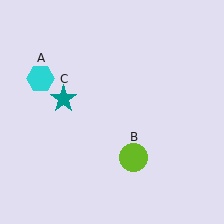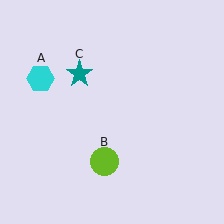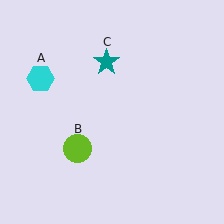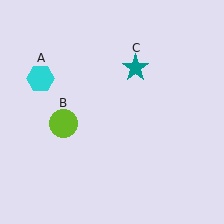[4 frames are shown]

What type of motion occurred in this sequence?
The lime circle (object B), teal star (object C) rotated clockwise around the center of the scene.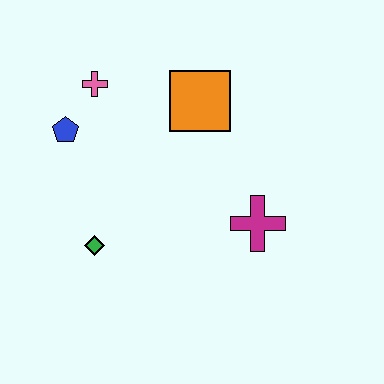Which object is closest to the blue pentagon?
The pink cross is closest to the blue pentagon.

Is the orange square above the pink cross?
No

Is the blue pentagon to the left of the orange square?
Yes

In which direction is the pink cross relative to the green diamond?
The pink cross is above the green diamond.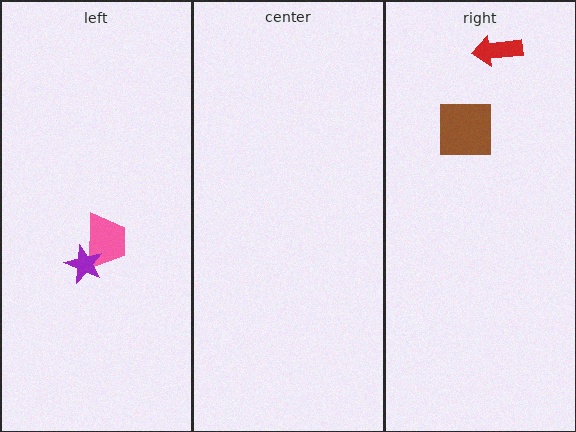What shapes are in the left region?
The pink trapezoid, the purple star.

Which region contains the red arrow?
The right region.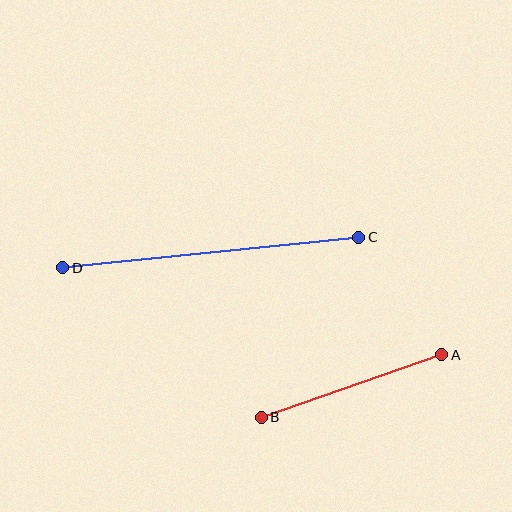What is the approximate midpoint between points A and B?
The midpoint is at approximately (351, 386) pixels.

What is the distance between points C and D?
The distance is approximately 297 pixels.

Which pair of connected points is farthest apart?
Points C and D are farthest apart.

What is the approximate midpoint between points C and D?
The midpoint is at approximately (211, 252) pixels.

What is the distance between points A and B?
The distance is approximately 191 pixels.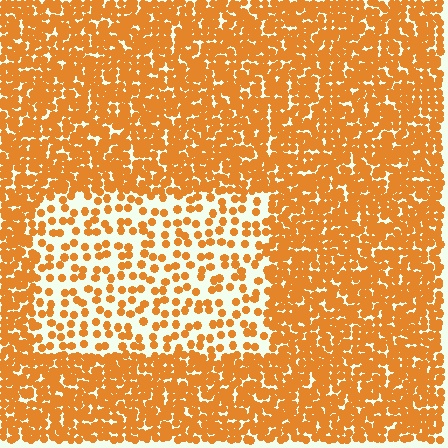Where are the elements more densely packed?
The elements are more densely packed outside the rectangle boundary.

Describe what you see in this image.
The image contains small orange elements arranged at two different densities. A rectangle-shaped region is visible where the elements are less densely packed than the surrounding area.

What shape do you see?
I see a rectangle.